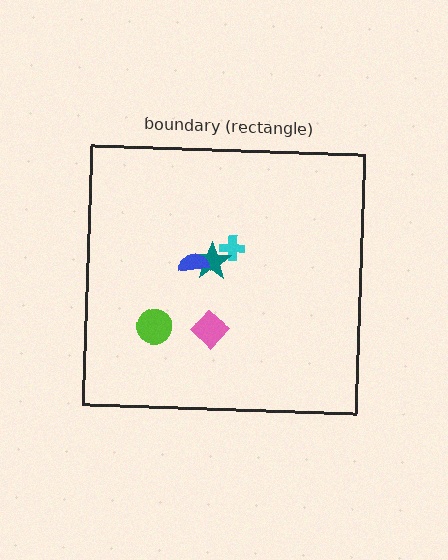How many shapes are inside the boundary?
5 inside, 0 outside.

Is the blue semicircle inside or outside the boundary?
Inside.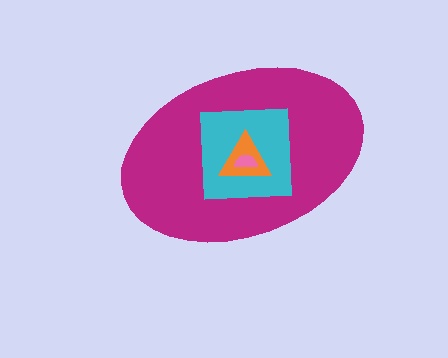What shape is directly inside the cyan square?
The orange triangle.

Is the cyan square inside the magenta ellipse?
Yes.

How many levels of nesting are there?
4.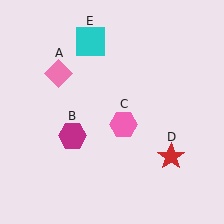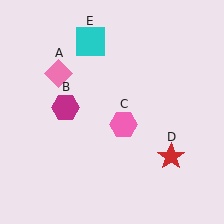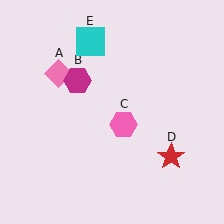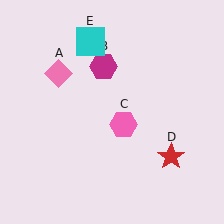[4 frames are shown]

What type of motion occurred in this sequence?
The magenta hexagon (object B) rotated clockwise around the center of the scene.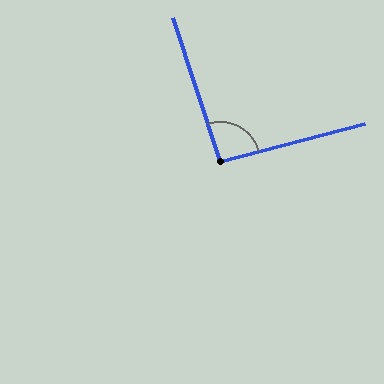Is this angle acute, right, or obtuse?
It is approximately a right angle.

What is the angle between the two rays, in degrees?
Approximately 94 degrees.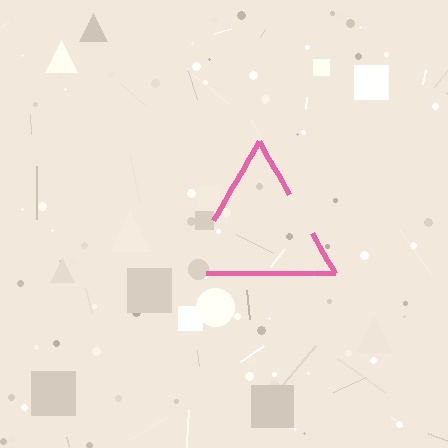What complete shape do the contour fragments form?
The contour fragments form a triangle.